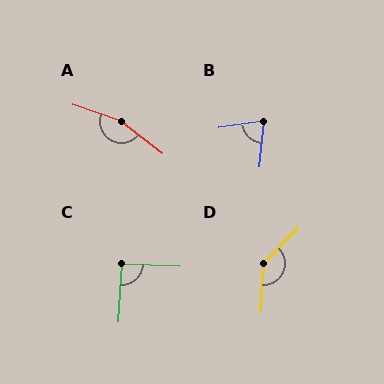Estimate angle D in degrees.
Approximately 138 degrees.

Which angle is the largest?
A, at approximately 161 degrees.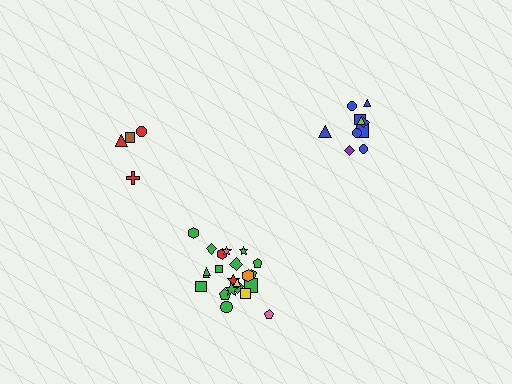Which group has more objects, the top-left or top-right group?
The top-right group.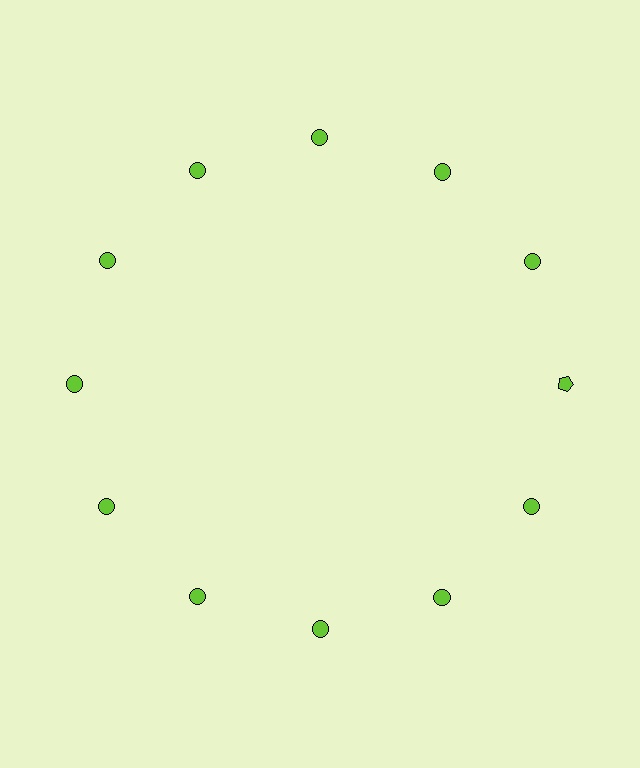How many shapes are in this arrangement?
There are 12 shapes arranged in a ring pattern.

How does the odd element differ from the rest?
It has a different shape: pentagon instead of circle.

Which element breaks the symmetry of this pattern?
The lime pentagon at roughly the 3 o'clock position breaks the symmetry. All other shapes are lime circles.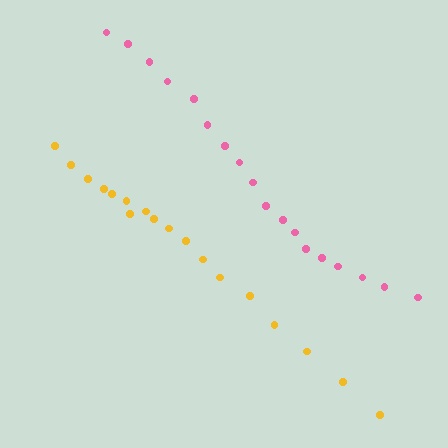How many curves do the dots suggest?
There are 2 distinct paths.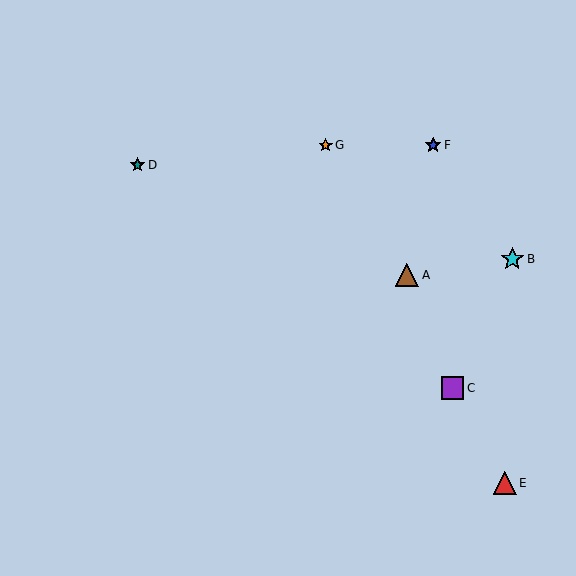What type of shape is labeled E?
Shape E is a red triangle.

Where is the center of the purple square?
The center of the purple square is at (453, 388).